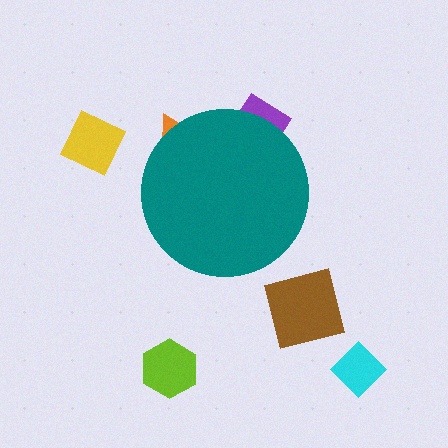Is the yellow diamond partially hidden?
No, the yellow diamond is fully visible.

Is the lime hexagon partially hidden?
No, the lime hexagon is fully visible.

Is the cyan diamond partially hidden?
No, the cyan diamond is fully visible.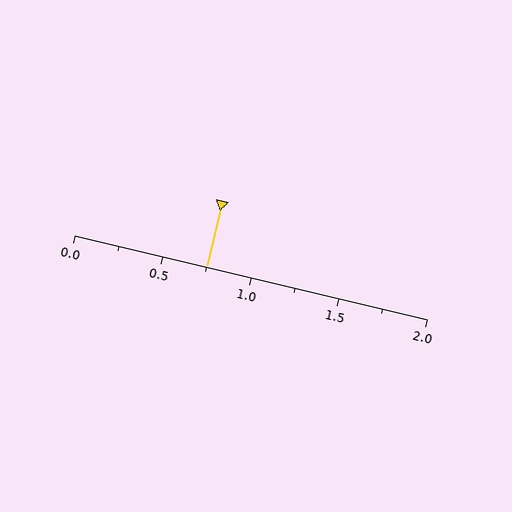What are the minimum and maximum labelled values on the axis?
The axis runs from 0.0 to 2.0.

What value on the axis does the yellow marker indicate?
The marker indicates approximately 0.75.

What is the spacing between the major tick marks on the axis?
The major ticks are spaced 0.5 apart.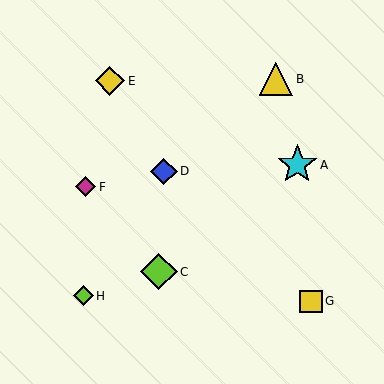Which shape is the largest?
The cyan star (labeled A) is the largest.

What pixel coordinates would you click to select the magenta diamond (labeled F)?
Click at (86, 187) to select the magenta diamond F.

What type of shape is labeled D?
Shape D is a blue diamond.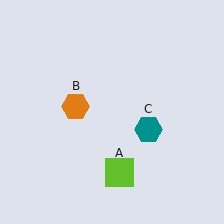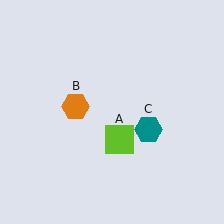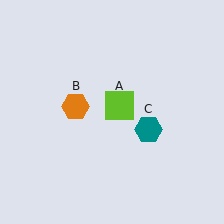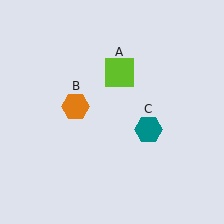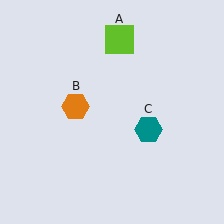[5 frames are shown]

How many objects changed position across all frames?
1 object changed position: lime square (object A).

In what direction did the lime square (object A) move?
The lime square (object A) moved up.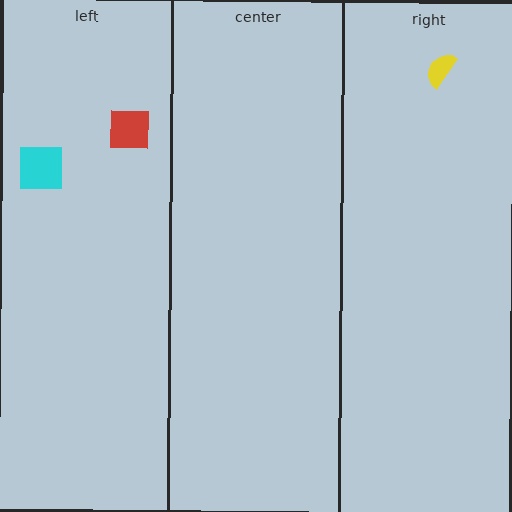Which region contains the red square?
The left region.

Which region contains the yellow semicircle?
The right region.